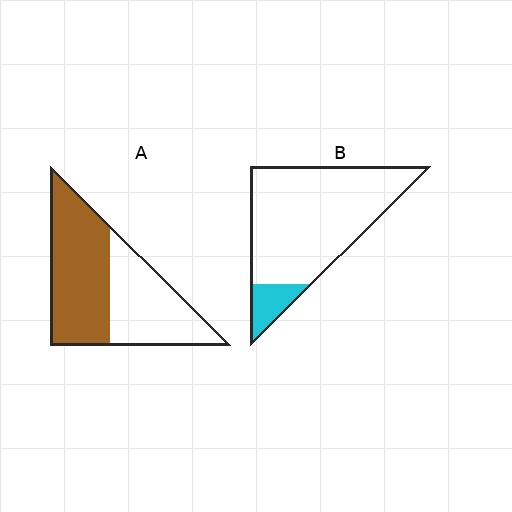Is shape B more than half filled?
No.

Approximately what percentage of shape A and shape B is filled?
A is approximately 55% and B is approximately 10%.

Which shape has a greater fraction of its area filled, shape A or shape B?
Shape A.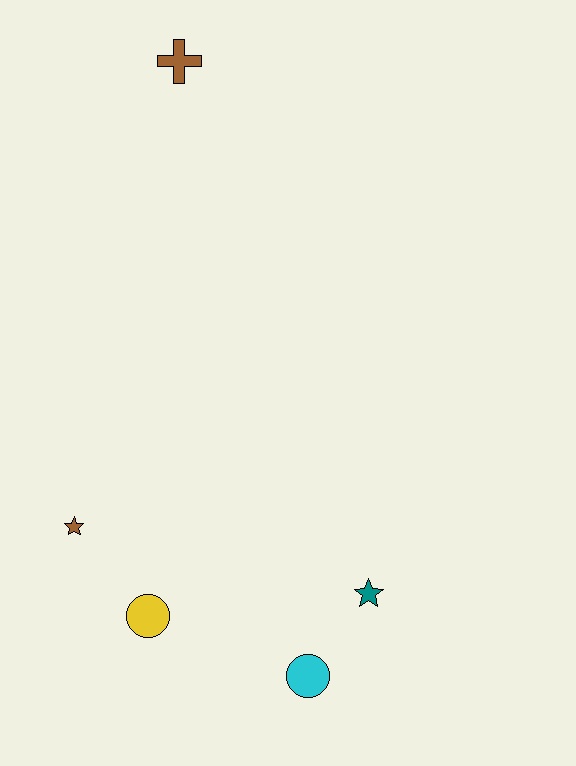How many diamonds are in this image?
There are no diamonds.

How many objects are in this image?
There are 5 objects.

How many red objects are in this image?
There are no red objects.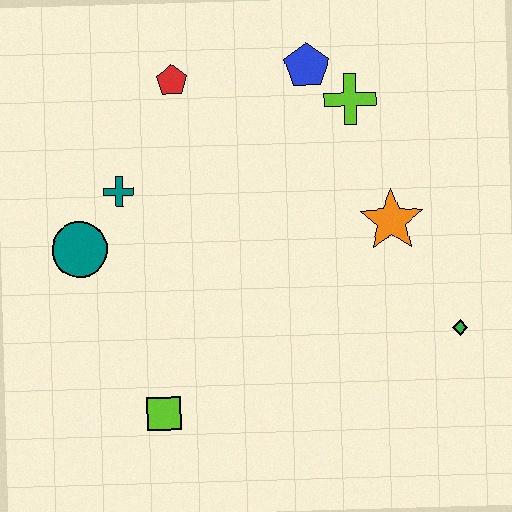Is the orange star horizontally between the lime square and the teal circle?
No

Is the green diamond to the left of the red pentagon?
No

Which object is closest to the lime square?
The teal circle is closest to the lime square.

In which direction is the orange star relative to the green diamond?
The orange star is above the green diamond.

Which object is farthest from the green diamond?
The teal circle is farthest from the green diamond.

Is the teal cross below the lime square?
No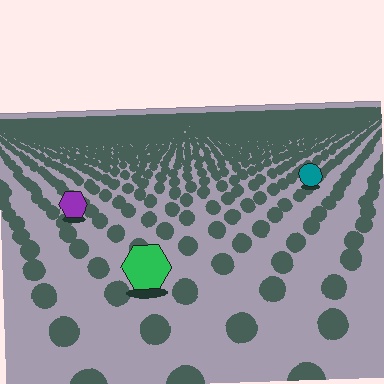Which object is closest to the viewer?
The green hexagon is closest. The texture marks near it are larger and more spread out.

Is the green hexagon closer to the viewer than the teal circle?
Yes. The green hexagon is closer — you can tell from the texture gradient: the ground texture is coarser near it.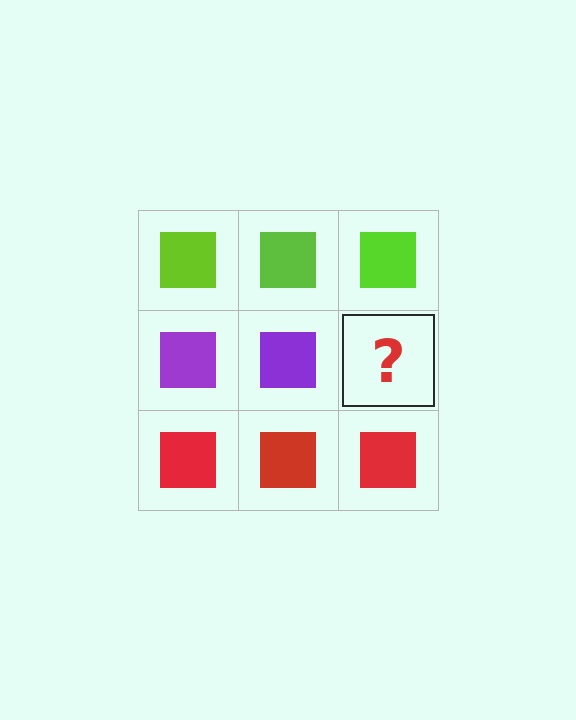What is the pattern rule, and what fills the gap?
The rule is that each row has a consistent color. The gap should be filled with a purple square.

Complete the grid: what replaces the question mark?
The question mark should be replaced with a purple square.